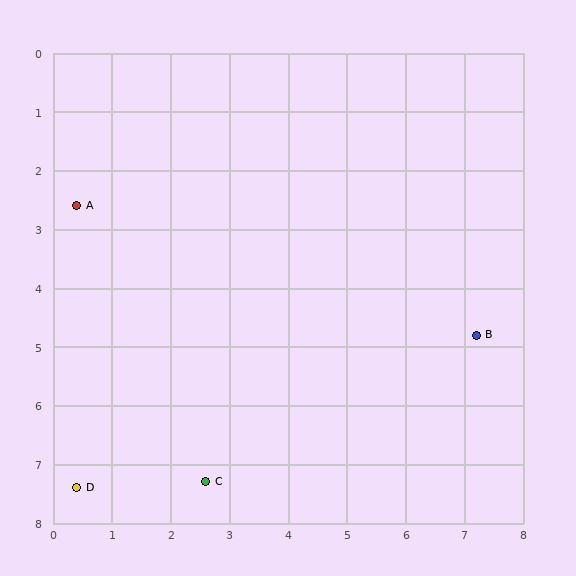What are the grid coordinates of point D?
Point D is at approximately (0.4, 7.4).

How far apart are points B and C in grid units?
Points B and C are about 5.2 grid units apart.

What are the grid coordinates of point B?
Point B is at approximately (7.2, 4.8).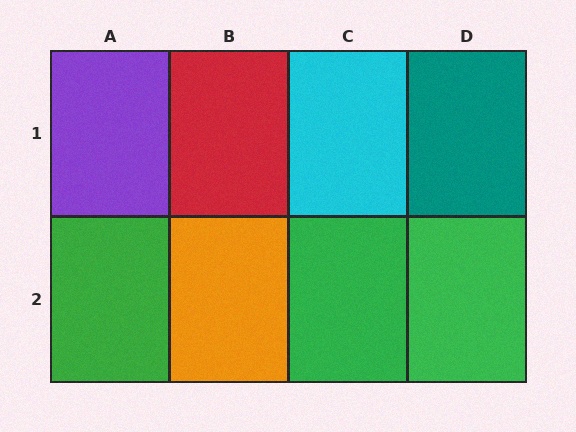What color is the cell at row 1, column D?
Teal.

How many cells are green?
3 cells are green.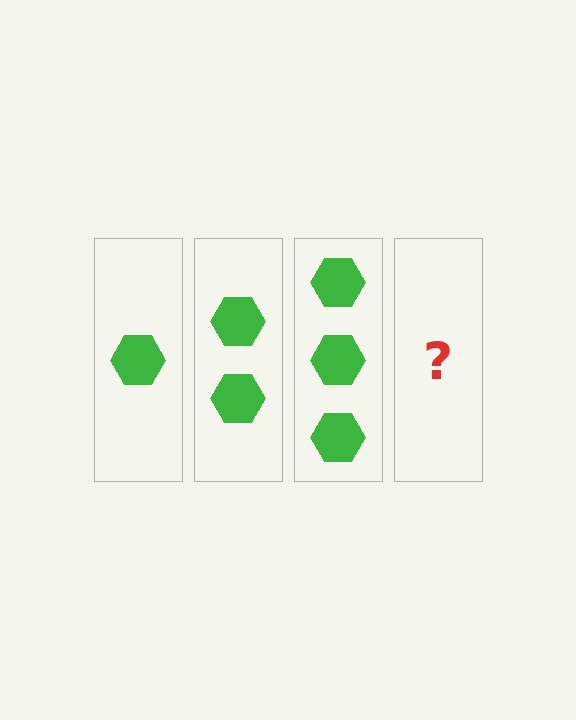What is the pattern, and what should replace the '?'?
The pattern is that each step adds one more hexagon. The '?' should be 4 hexagons.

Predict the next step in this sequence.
The next step is 4 hexagons.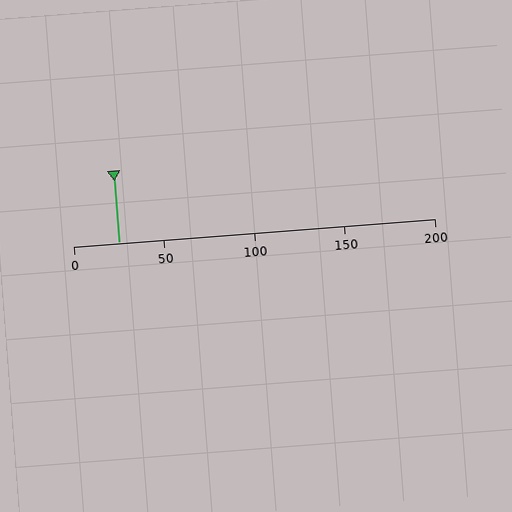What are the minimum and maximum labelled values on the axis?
The axis runs from 0 to 200.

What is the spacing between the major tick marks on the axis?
The major ticks are spaced 50 apart.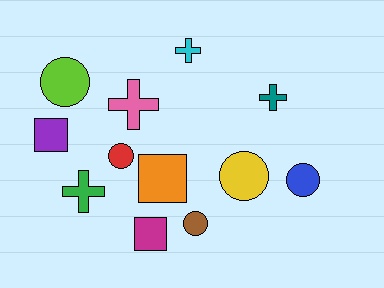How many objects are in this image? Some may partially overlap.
There are 12 objects.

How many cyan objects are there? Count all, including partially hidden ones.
There is 1 cyan object.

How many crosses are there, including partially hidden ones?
There are 4 crosses.